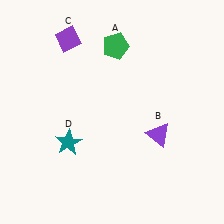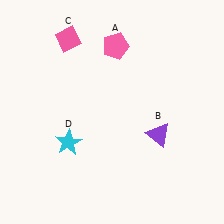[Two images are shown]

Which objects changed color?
A changed from green to pink. C changed from purple to pink. D changed from teal to cyan.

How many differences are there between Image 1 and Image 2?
There are 3 differences between the two images.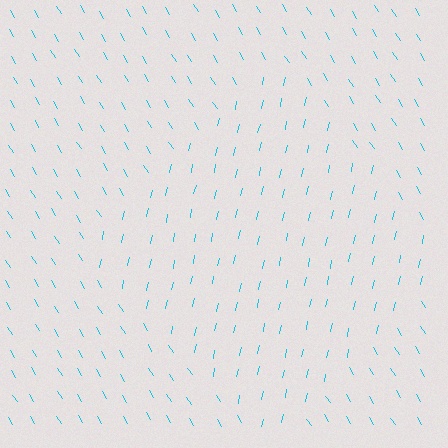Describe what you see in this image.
The image is filled with small cyan line segments. A diamond region in the image has lines oriented differently from the surrounding lines, creating a visible texture boundary.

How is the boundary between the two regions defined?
The boundary is defined purely by a change in line orientation (approximately 45 degrees difference). All lines are the same color and thickness.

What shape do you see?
I see a diamond.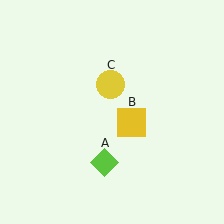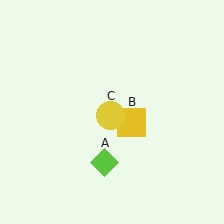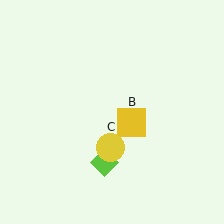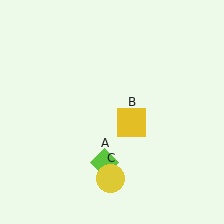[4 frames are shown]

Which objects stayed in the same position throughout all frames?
Lime diamond (object A) and yellow square (object B) remained stationary.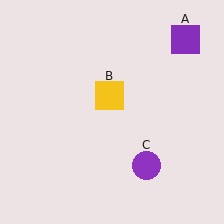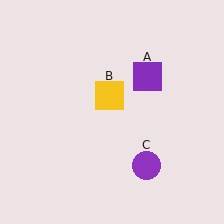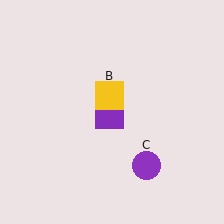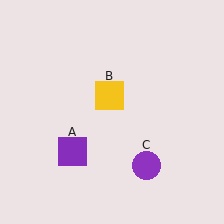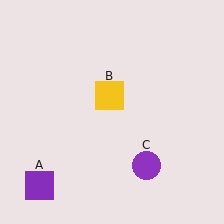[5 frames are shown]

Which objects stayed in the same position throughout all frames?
Yellow square (object B) and purple circle (object C) remained stationary.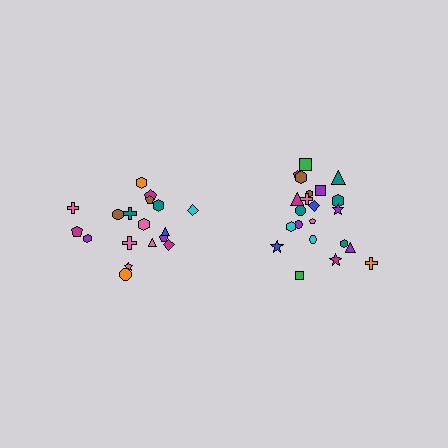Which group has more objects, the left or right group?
The right group.